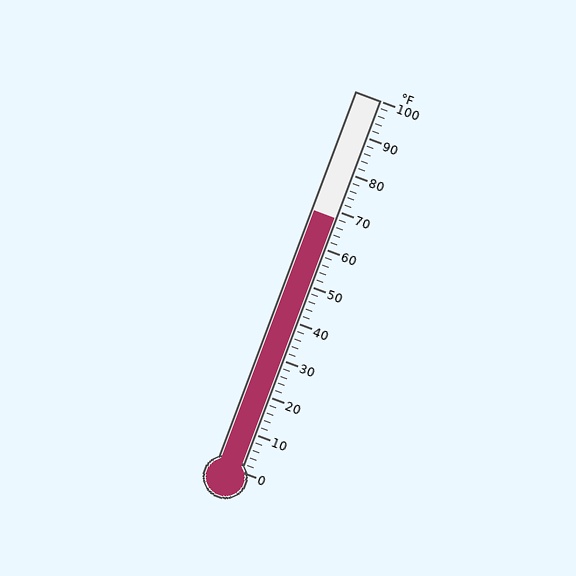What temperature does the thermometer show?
The thermometer shows approximately 68°F.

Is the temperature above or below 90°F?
The temperature is below 90°F.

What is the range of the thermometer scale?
The thermometer scale ranges from 0°F to 100°F.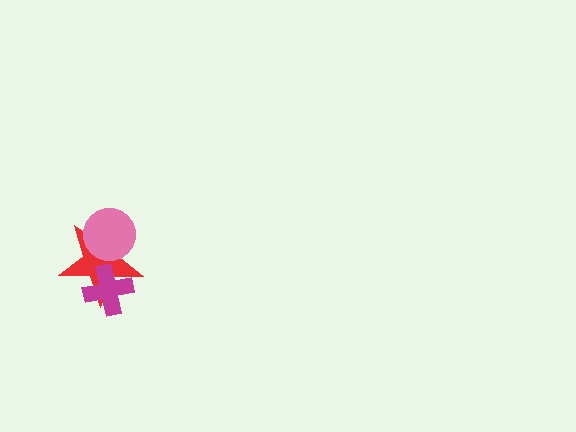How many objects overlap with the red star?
2 objects overlap with the red star.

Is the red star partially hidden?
Yes, it is partially covered by another shape.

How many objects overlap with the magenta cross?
1 object overlaps with the magenta cross.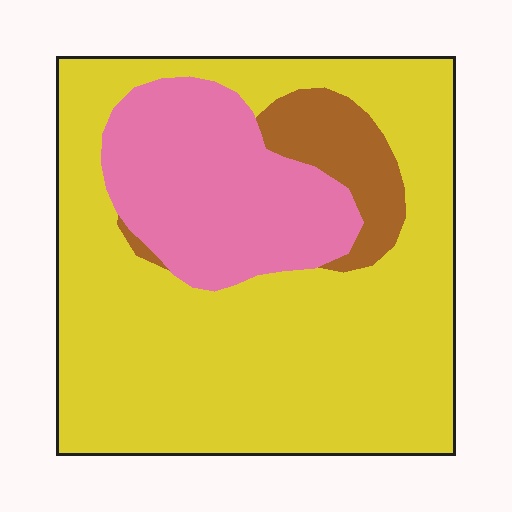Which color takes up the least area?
Brown, at roughly 10%.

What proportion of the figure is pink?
Pink takes up less than a quarter of the figure.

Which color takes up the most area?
Yellow, at roughly 70%.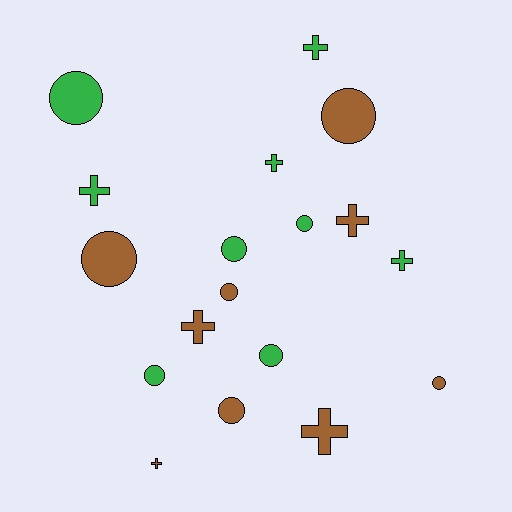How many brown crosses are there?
There are 4 brown crosses.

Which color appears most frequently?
Green, with 9 objects.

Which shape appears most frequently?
Circle, with 10 objects.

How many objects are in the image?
There are 18 objects.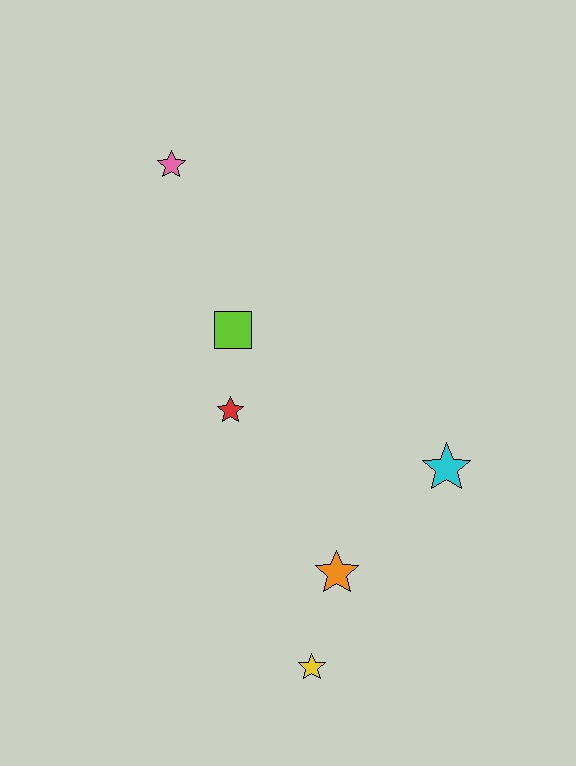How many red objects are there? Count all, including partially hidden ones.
There is 1 red object.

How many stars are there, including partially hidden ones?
There are 5 stars.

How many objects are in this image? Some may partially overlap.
There are 6 objects.